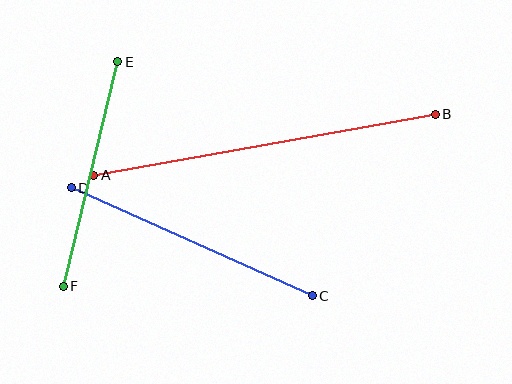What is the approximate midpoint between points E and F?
The midpoint is at approximately (90, 174) pixels.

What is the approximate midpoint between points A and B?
The midpoint is at approximately (265, 145) pixels.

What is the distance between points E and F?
The distance is approximately 231 pixels.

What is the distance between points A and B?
The distance is approximately 347 pixels.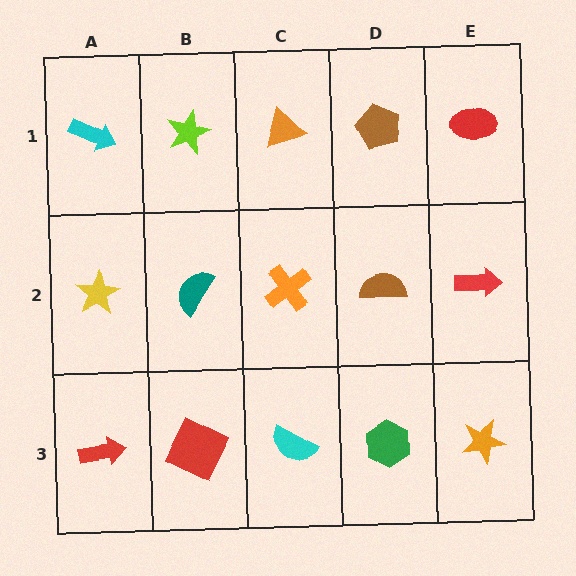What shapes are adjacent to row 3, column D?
A brown semicircle (row 2, column D), a cyan semicircle (row 3, column C), an orange star (row 3, column E).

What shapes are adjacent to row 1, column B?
A teal semicircle (row 2, column B), a cyan arrow (row 1, column A), an orange triangle (row 1, column C).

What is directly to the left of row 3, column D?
A cyan semicircle.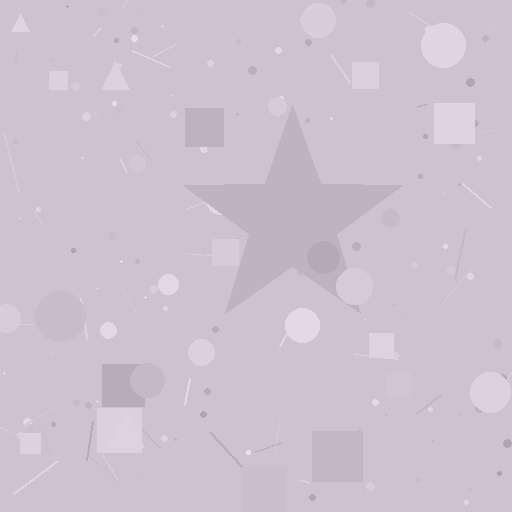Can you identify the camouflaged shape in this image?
The camouflaged shape is a star.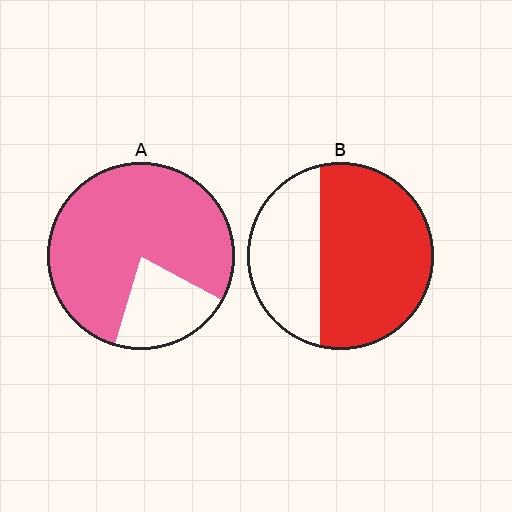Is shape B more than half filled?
Yes.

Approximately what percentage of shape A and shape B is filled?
A is approximately 80% and B is approximately 65%.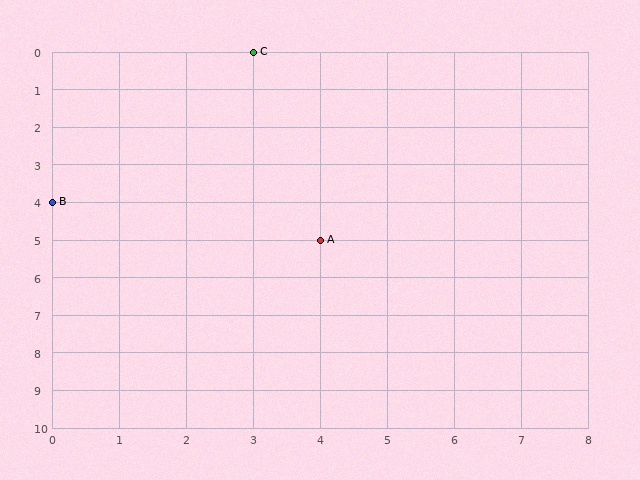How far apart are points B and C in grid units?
Points B and C are 3 columns and 4 rows apart (about 5.0 grid units diagonally).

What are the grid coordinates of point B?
Point B is at grid coordinates (0, 4).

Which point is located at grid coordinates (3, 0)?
Point C is at (3, 0).